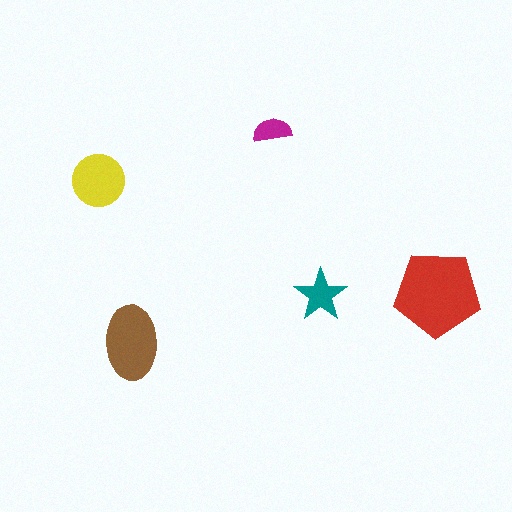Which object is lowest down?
The brown ellipse is bottommost.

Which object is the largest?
The red pentagon.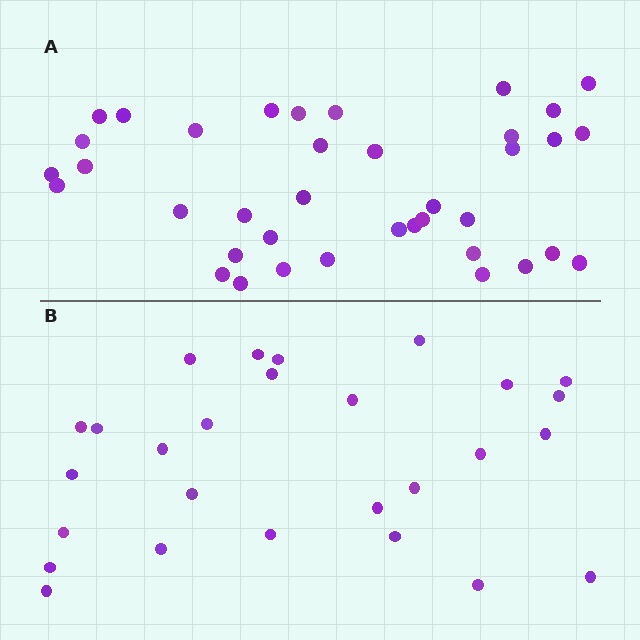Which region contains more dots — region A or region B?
Region A (the top region) has more dots.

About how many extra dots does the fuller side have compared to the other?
Region A has roughly 12 or so more dots than region B.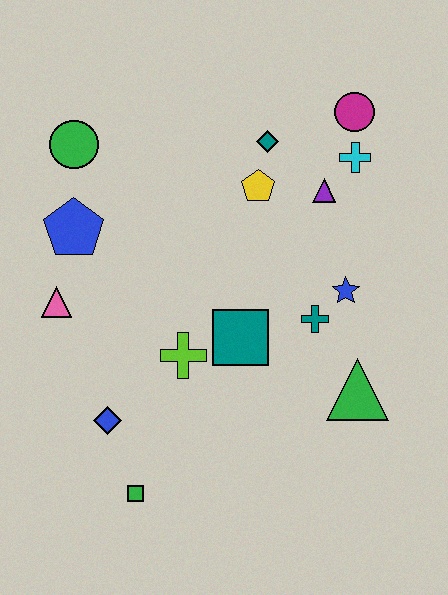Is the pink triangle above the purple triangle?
No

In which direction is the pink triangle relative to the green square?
The pink triangle is above the green square.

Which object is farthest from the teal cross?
The green circle is farthest from the teal cross.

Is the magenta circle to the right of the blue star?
Yes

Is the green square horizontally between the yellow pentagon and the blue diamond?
Yes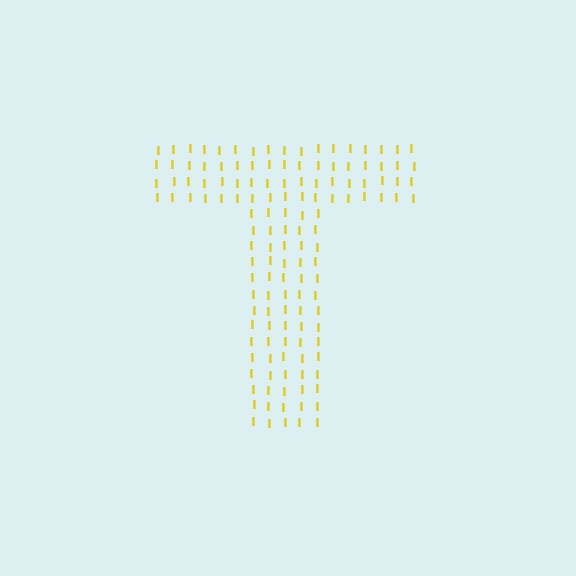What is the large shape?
The large shape is the letter T.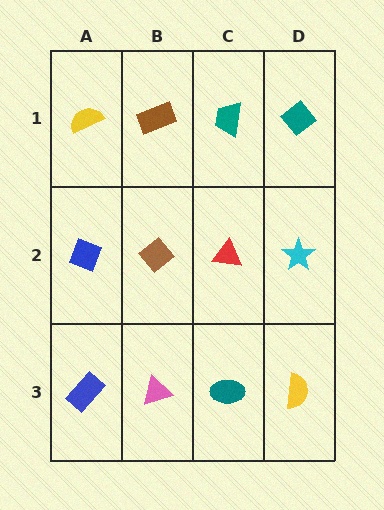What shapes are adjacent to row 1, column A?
A blue diamond (row 2, column A), a brown rectangle (row 1, column B).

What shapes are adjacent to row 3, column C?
A red triangle (row 2, column C), a pink triangle (row 3, column B), a yellow semicircle (row 3, column D).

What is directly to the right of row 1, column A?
A brown rectangle.